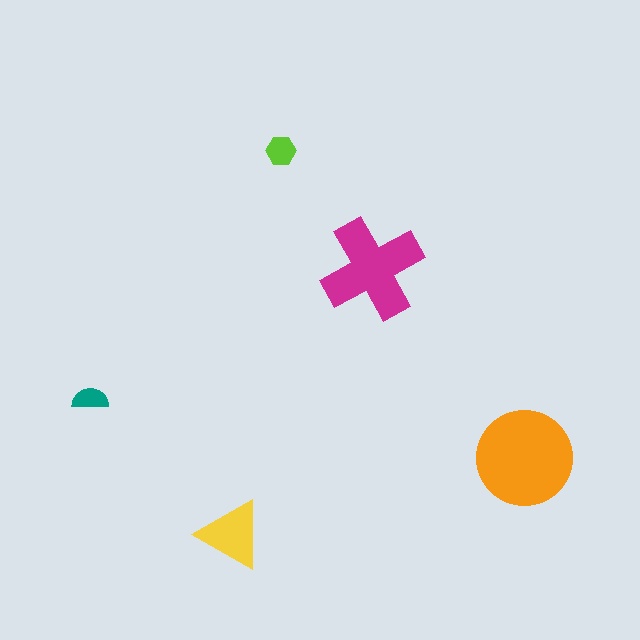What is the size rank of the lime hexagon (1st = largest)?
4th.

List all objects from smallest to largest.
The teal semicircle, the lime hexagon, the yellow triangle, the magenta cross, the orange circle.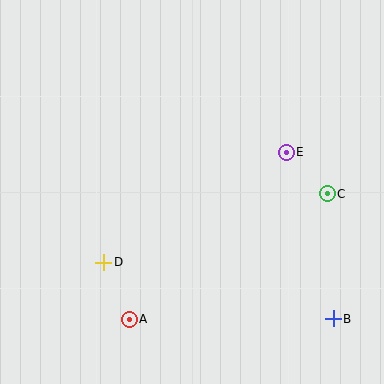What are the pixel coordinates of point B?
Point B is at (333, 319).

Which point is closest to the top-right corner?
Point E is closest to the top-right corner.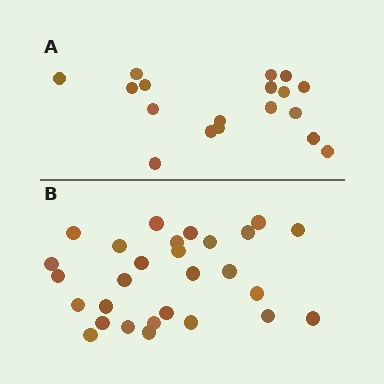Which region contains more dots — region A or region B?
Region B (the bottom region) has more dots.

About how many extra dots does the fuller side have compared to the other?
Region B has roughly 10 or so more dots than region A.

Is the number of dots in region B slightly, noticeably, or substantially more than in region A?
Region B has substantially more. The ratio is roughly 1.6 to 1.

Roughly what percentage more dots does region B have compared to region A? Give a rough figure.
About 55% more.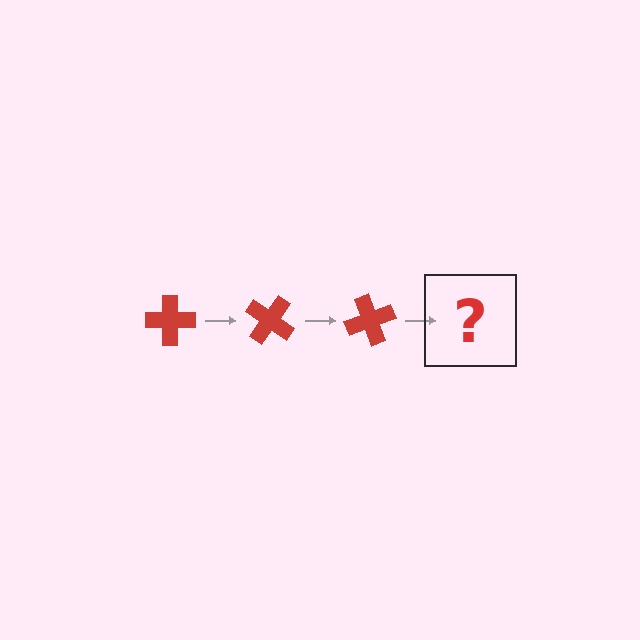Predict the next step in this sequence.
The next step is a red cross rotated 105 degrees.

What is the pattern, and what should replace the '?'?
The pattern is that the cross rotates 35 degrees each step. The '?' should be a red cross rotated 105 degrees.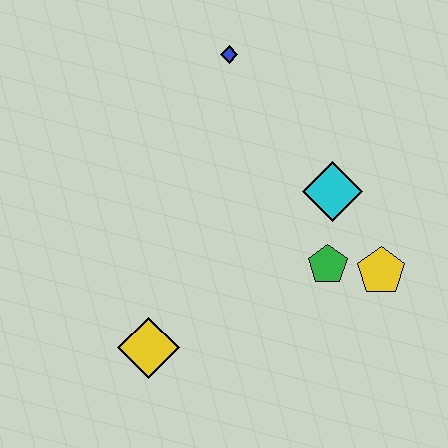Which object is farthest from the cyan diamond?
The yellow diamond is farthest from the cyan diamond.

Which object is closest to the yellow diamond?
The green pentagon is closest to the yellow diamond.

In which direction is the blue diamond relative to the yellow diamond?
The blue diamond is above the yellow diamond.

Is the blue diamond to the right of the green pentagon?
No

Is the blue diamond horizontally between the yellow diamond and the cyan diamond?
Yes